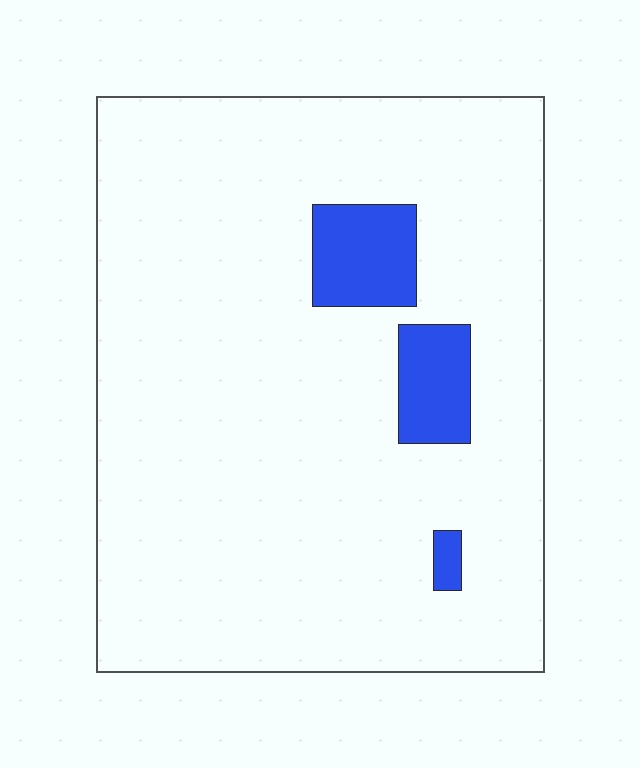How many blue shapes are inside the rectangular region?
3.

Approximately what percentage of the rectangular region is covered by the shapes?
Approximately 10%.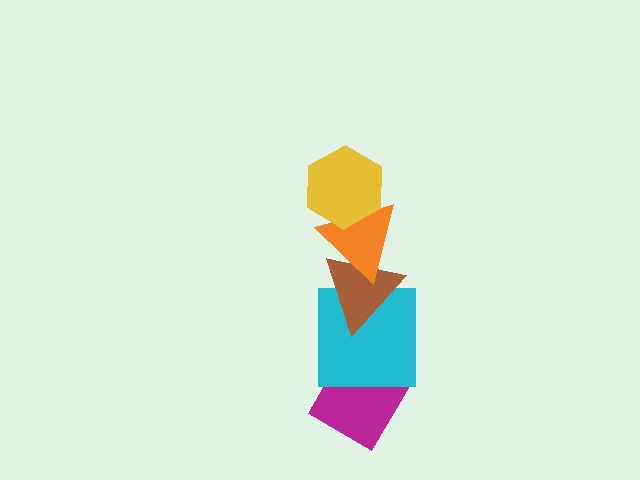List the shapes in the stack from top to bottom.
From top to bottom: the yellow hexagon, the orange triangle, the brown triangle, the cyan square, the magenta diamond.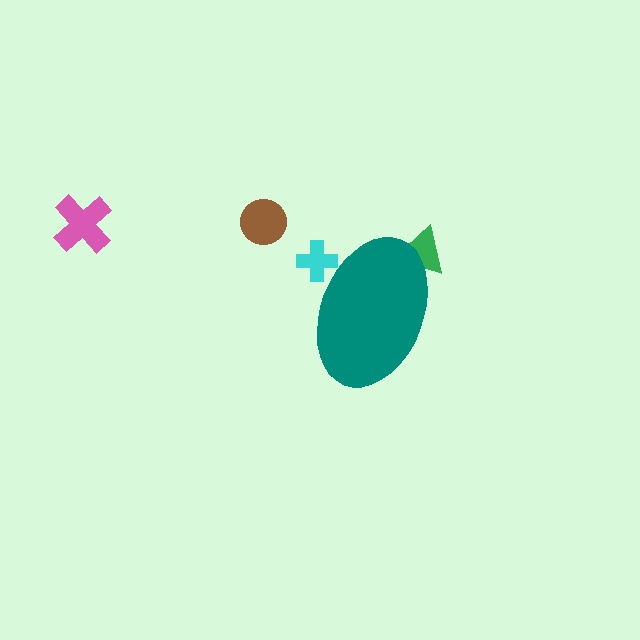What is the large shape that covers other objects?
A teal ellipse.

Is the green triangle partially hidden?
Yes, the green triangle is partially hidden behind the teal ellipse.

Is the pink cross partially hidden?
No, the pink cross is fully visible.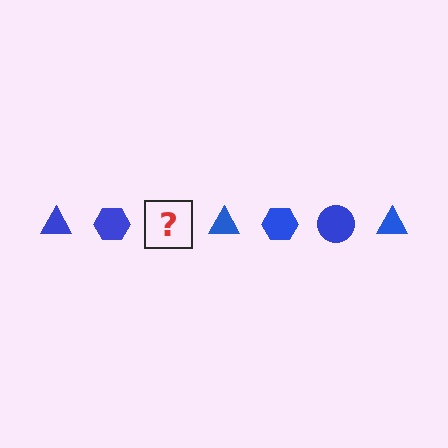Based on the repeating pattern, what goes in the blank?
The blank should be a blue circle.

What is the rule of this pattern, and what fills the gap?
The rule is that the pattern cycles through triangle, hexagon, circle shapes in blue. The gap should be filled with a blue circle.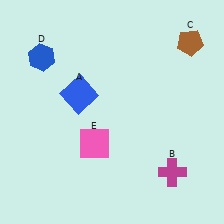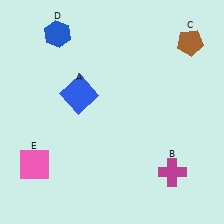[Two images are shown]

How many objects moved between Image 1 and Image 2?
2 objects moved between the two images.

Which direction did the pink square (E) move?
The pink square (E) moved left.